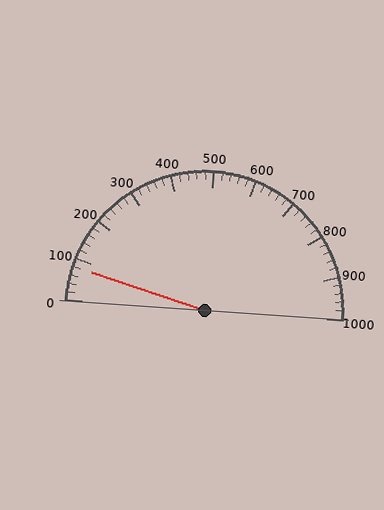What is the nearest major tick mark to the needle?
The nearest major tick mark is 100.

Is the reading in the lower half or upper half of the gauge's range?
The reading is in the lower half of the range (0 to 1000).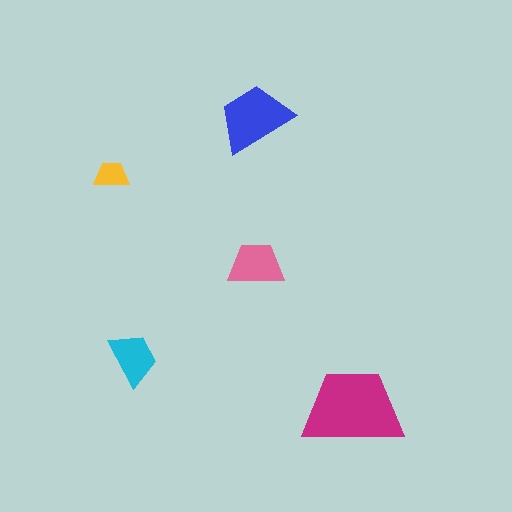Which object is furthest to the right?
The magenta trapezoid is rightmost.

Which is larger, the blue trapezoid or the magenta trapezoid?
The magenta one.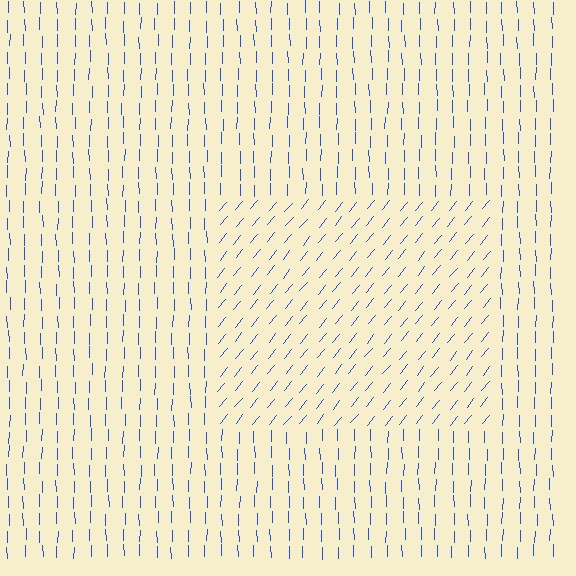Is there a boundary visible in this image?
Yes, there is a texture boundary formed by a change in line orientation.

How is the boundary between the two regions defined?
The boundary is defined purely by a change in line orientation (approximately 39 degrees difference). All lines are the same color and thickness.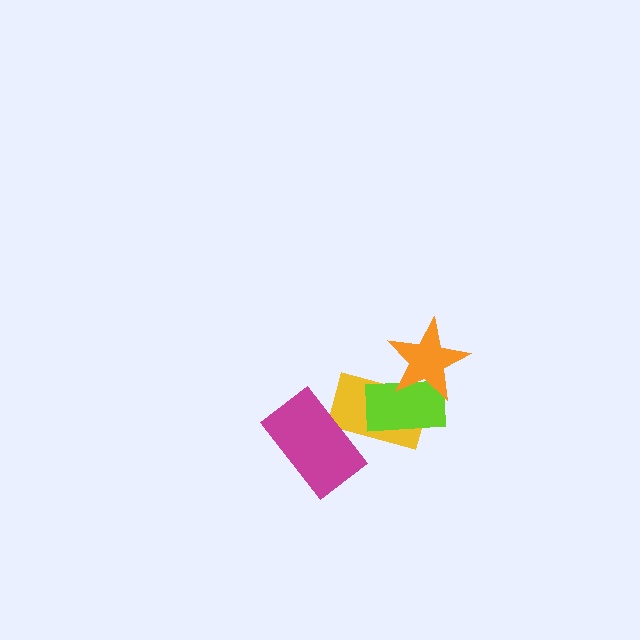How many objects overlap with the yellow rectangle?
3 objects overlap with the yellow rectangle.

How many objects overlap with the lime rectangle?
2 objects overlap with the lime rectangle.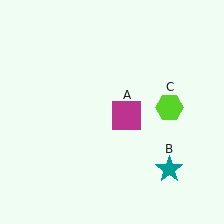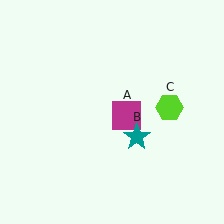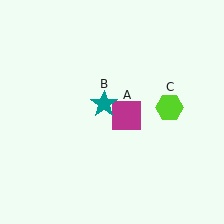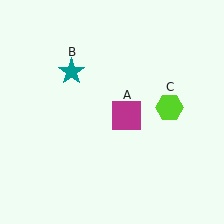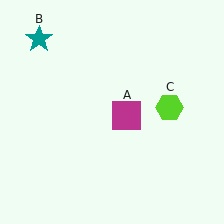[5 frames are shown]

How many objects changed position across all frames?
1 object changed position: teal star (object B).